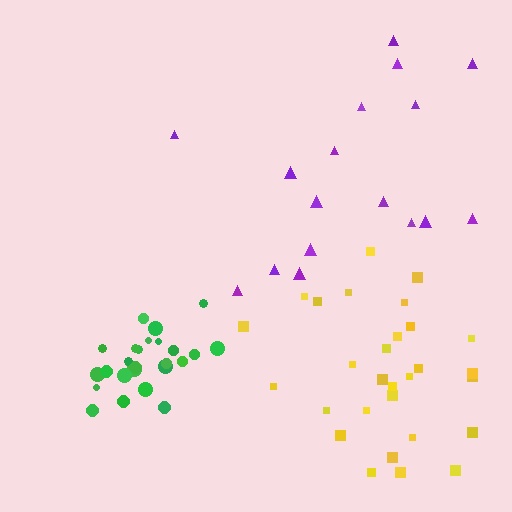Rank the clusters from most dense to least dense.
green, yellow, purple.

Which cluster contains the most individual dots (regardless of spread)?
Yellow (29).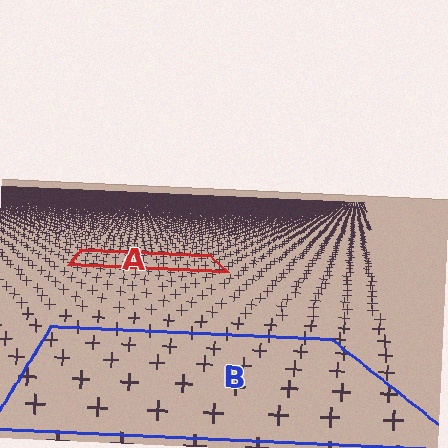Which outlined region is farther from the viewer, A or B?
Region A is farther from the viewer — the texture elements inside it appear smaller and more densely packed.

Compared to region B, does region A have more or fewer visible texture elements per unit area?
Region A has more texture elements per unit area — they are packed more densely because it is farther away.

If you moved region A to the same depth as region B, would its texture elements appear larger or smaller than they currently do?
They would appear larger. At a closer depth, the same texture elements are projected at a bigger on-screen size.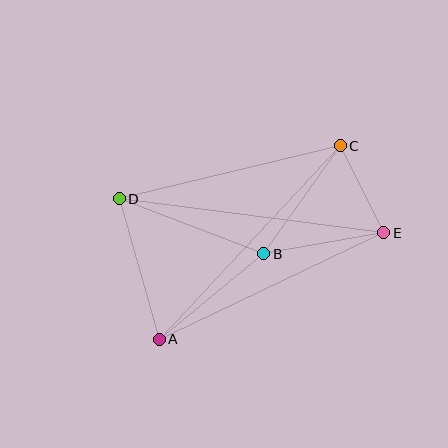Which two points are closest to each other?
Points C and E are closest to each other.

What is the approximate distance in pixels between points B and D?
The distance between B and D is approximately 155 pixels.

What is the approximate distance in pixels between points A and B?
The distance between A and B is approximately 135 pixels.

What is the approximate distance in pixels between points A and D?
The distance between A and D is approximately 146 pixels.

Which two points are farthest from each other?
Points D and E are farthest from each other.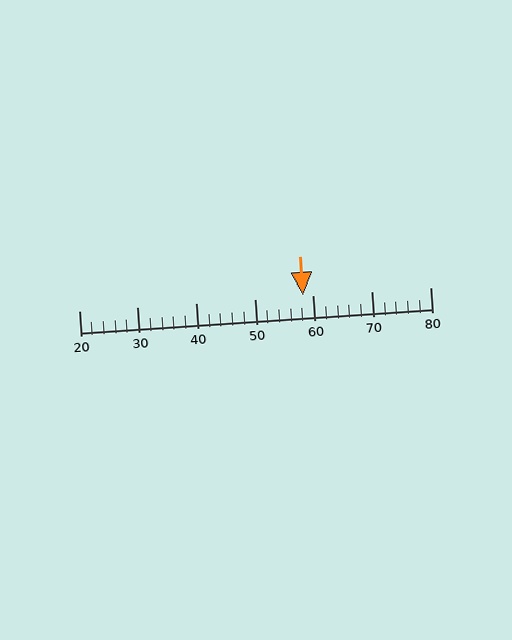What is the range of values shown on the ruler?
The ruler shows values from 20 to 80.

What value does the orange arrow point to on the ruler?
The orange arrow points to approximately 58.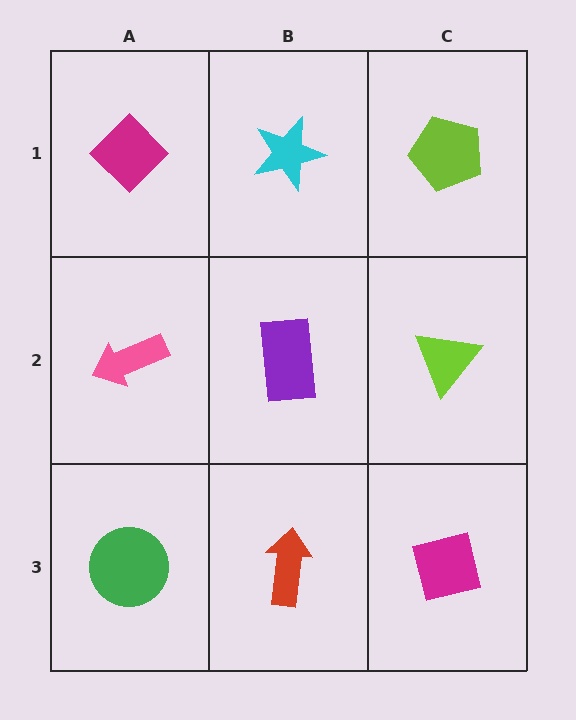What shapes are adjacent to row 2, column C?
A lime pentagon (row 1, column C), a magenta square (row 3, column C), a purple rectangle (row 2, column B).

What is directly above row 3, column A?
A pink arrow.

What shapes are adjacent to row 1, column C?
A lime triangle (row 2, column C), a cyan star (row 1, column B).